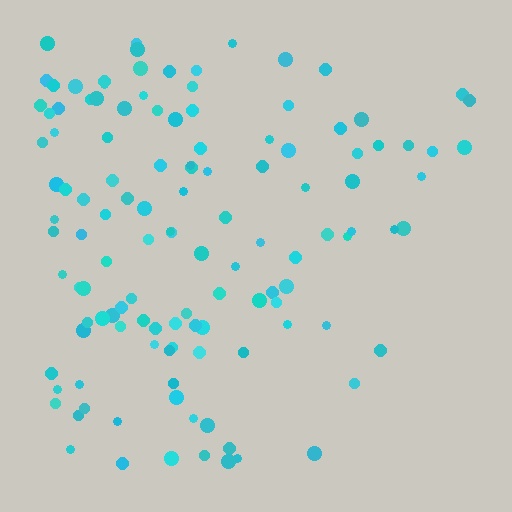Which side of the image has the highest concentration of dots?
The left.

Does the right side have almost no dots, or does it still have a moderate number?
Still a moderate number, just noticeably fewer than the left.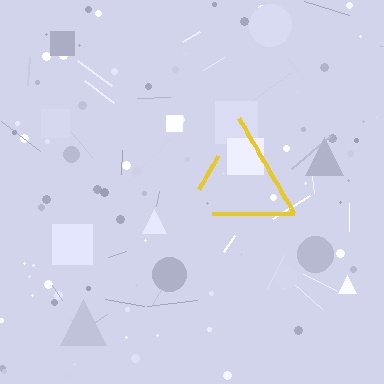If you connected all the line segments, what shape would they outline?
They would outline a triangle.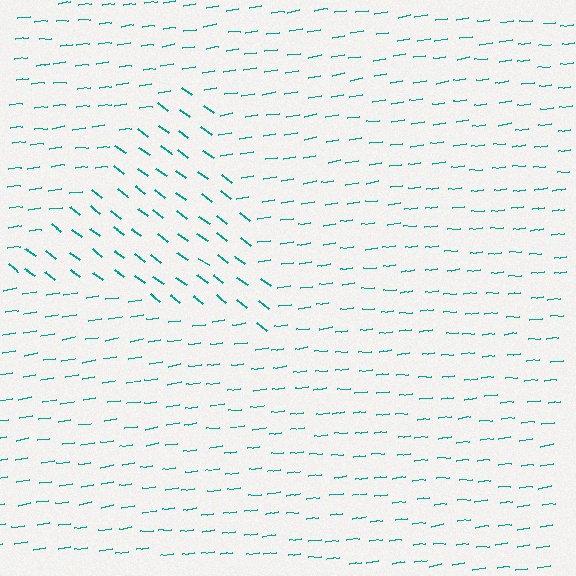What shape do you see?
I see a triangle.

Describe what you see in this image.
The image is filled with small teal line segments. A triangle region in the image has lines oriented differently from the surrounding lines, creating a visible texture boundary.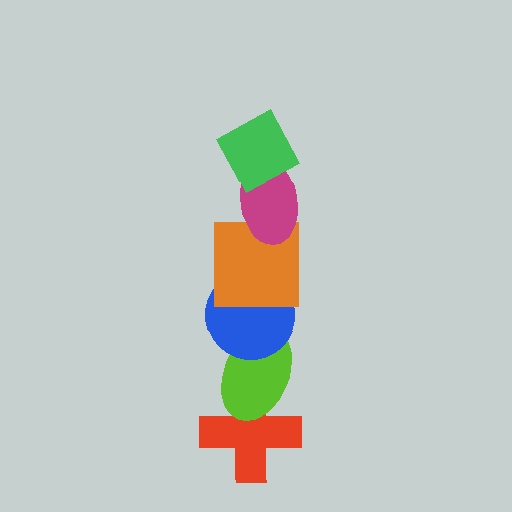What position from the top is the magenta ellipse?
The magenta ellipse is 2nd from the top.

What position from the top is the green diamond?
The green diamond is 1st from the top.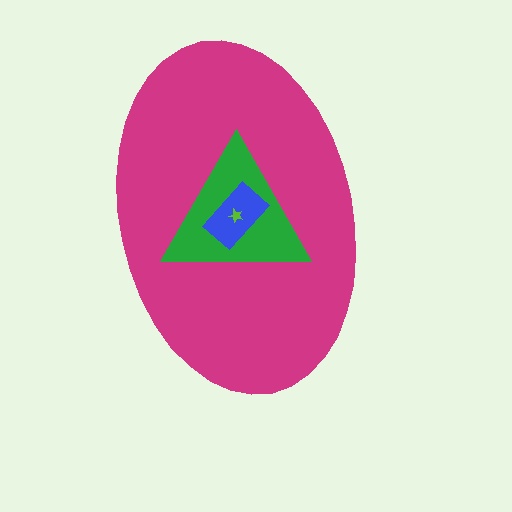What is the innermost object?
The lime star.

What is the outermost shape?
The magenta ellipse.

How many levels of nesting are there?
4.